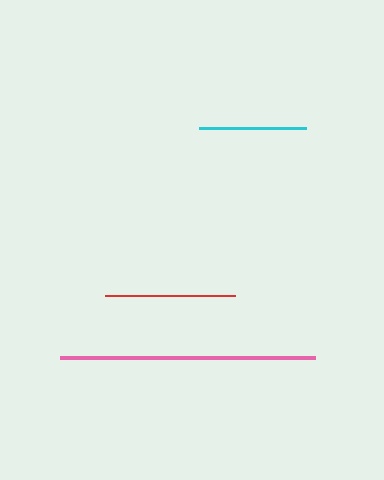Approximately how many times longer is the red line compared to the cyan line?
The red line is approximately 1.2 times the length of the cyan line.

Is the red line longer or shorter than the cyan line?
The red line is longer than the cyan line.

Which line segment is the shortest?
The cyan line is the shortest at approximately 107 pixels.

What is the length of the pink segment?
The pink segment is approximately 255 pixels long.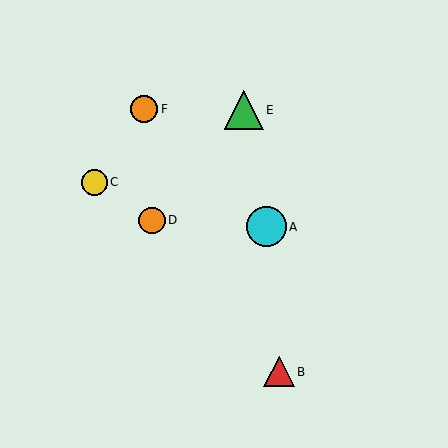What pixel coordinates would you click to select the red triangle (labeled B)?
Click at (279, 372) to select the red triangle B.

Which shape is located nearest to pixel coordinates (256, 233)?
The cyan circle (labeled A) at (267, 227) is nearest to that location.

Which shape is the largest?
The cyan circle (labeled A) is the largest.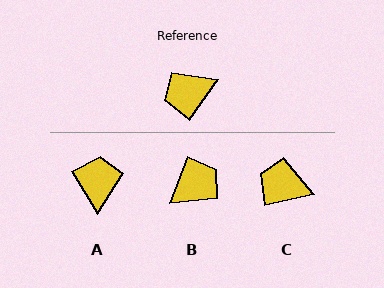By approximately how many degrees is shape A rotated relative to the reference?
Approximately 113 degrees clockwise.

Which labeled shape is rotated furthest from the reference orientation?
B, about 165 degrees away.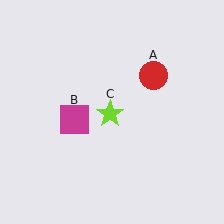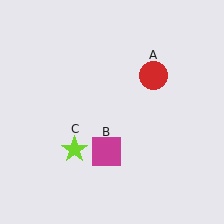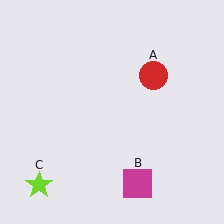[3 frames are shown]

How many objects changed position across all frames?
2 objects changed position: magenta square (object B), lime star (object C).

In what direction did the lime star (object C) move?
The lime star (object C) moved down and to the left.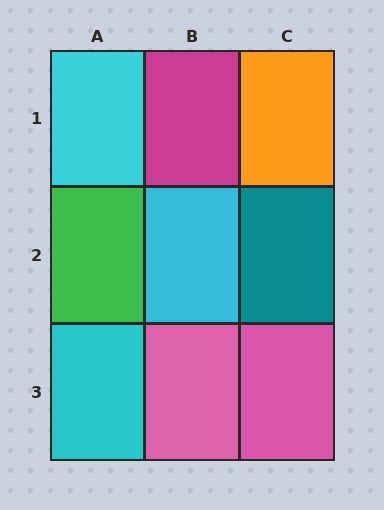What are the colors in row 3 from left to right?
Cyan, pink, pink.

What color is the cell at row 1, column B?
Magenta.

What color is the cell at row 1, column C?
Orange.